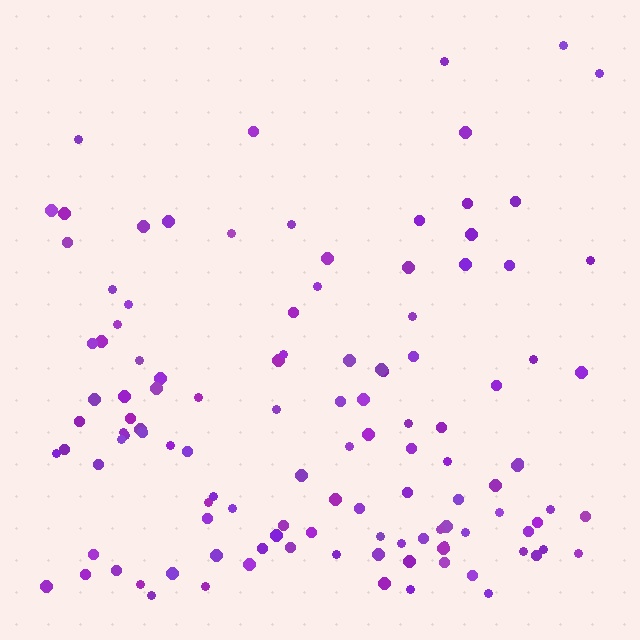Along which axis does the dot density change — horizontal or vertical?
Vertical.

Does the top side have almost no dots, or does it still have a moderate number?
Still a moderate number, just noticeably fewer than the bottom.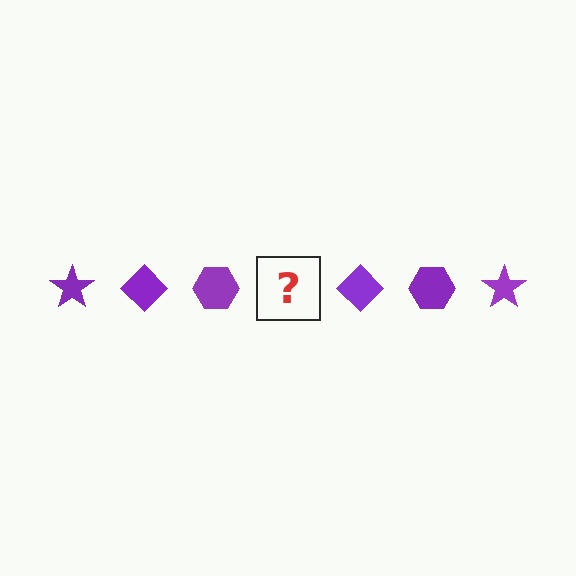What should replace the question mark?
The question mark should be replaced with a purple star.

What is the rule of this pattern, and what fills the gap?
The rule is that the pattern cycles through star, diamond, hexagon shapes in purple. The gap should be filled with a purple star.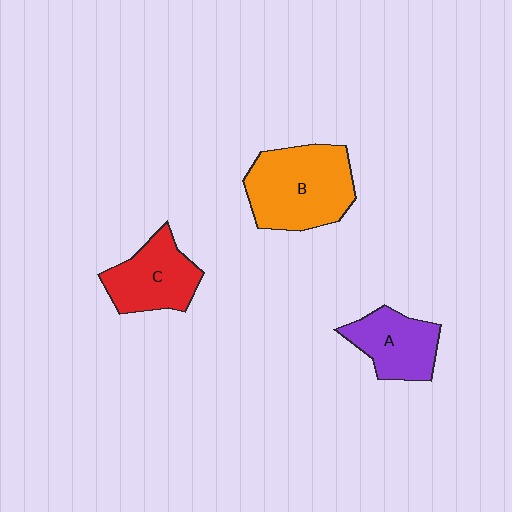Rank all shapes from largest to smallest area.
From largest to smallest: B (orange), C (red), A (purple).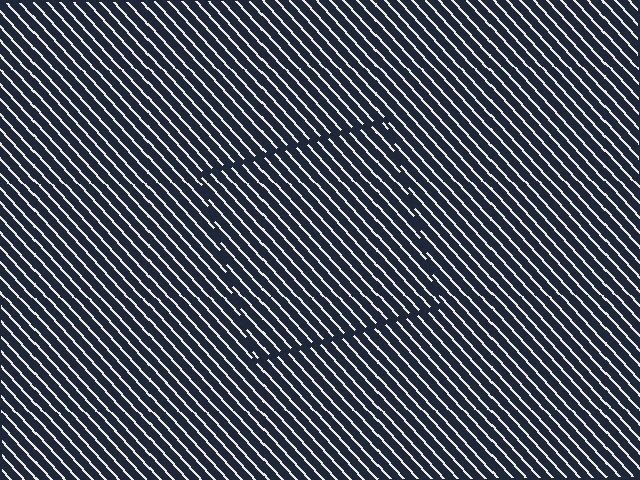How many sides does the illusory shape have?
4 sides — the line-ends trace a square.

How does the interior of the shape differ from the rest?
The interior of the shape contains the same grating, shifted by half a period — the contour is defined by the phase discontinuity where line-ends from the inner and outer gratings abut.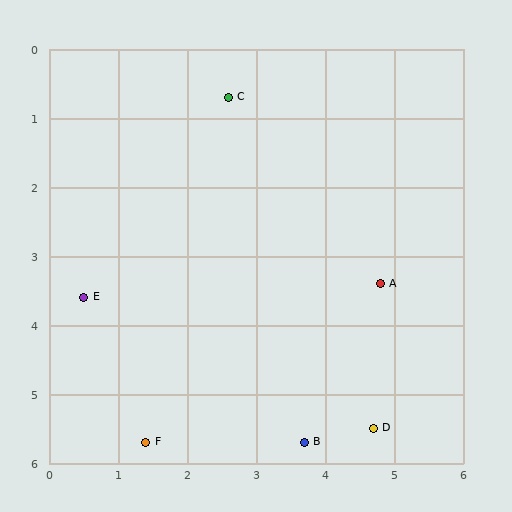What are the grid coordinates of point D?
Point D is at approximately (4.7, 5.5).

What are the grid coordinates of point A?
Point A is at approximately (4.8, 3.4).